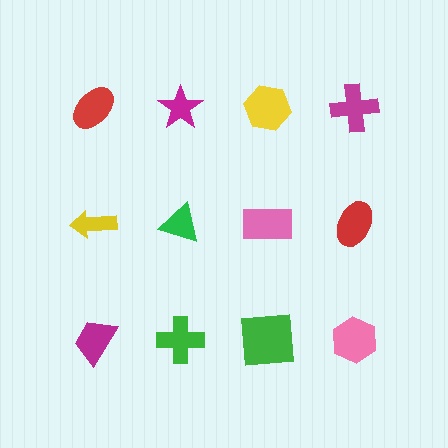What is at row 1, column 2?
A magenta star.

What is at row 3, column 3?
A green square.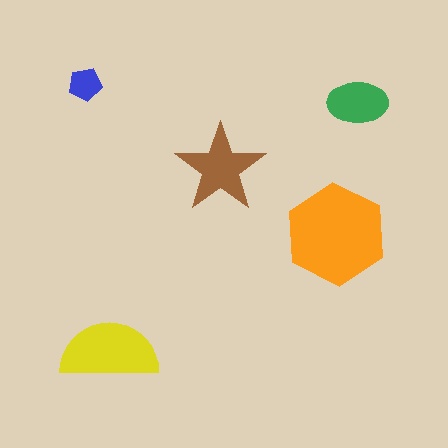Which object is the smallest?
The blue pentagon.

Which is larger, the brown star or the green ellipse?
The brown star.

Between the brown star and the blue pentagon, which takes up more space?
The brown star.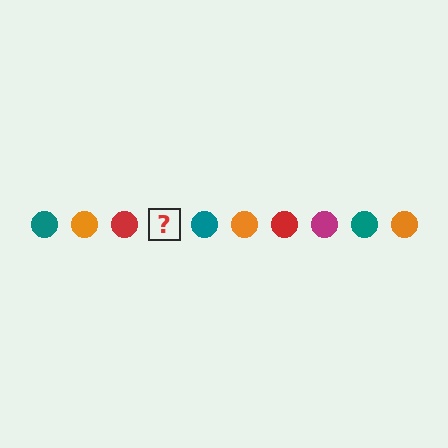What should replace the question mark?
The question mark should be replaced with a magenta circle.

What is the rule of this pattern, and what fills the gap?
The rule is that the pattern cycles through teal, orange, red, magenta circles. The gap should be filled with a magenta circle.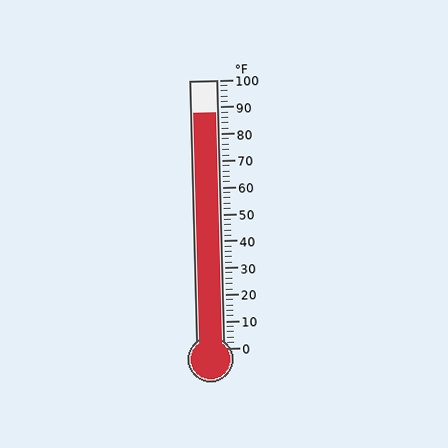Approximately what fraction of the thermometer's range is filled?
The thermometer is filled to approximately 90% of its range.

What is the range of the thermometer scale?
The thermometer scale ranges from 0°F to 100°F.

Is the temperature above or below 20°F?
The temperature is above 20°F.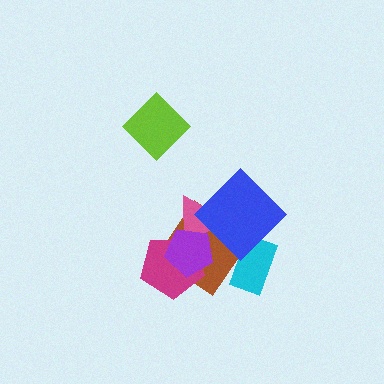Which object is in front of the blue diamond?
The purple pentagon is in front of the blue diamond.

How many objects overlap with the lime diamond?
0 objects overlap with the lime diamond.